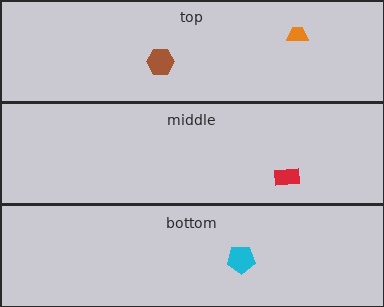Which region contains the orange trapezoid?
The top region.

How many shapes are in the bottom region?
1.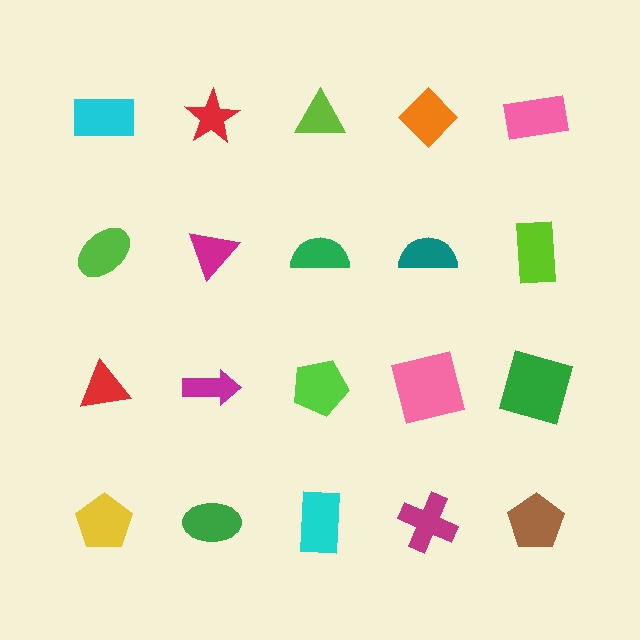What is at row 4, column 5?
A brown pentagon.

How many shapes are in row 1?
5 shapes.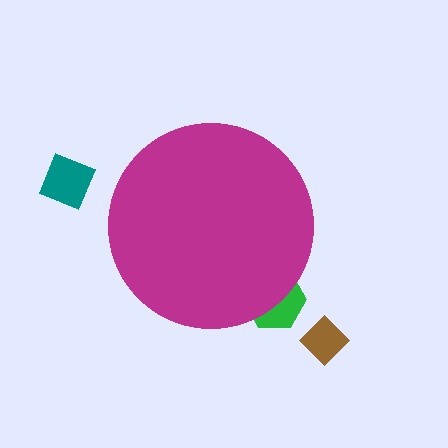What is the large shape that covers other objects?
A magenta circle.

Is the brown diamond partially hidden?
No, the brown diamond is fully visible.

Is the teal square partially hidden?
No, the teal square is fully visible.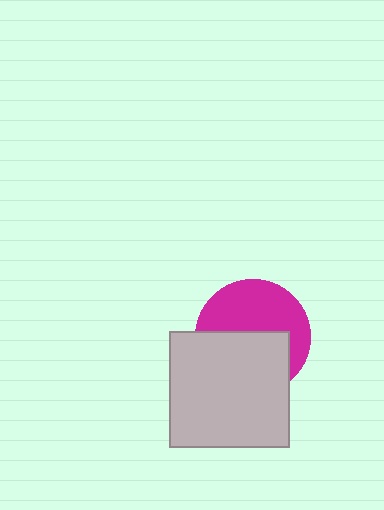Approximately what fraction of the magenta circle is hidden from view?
Roughly 49% of the magenta circle is hidden behind the light gray rectangle.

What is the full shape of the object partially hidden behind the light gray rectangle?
The partially hidden object is a magenta circle.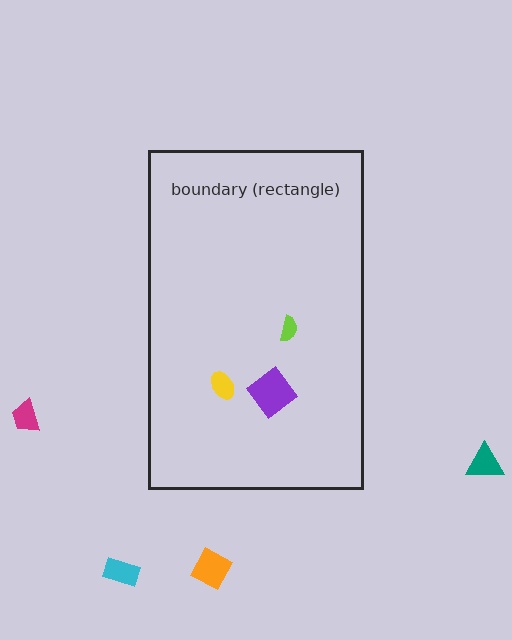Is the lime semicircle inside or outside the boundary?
Inside.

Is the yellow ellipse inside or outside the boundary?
Inside.